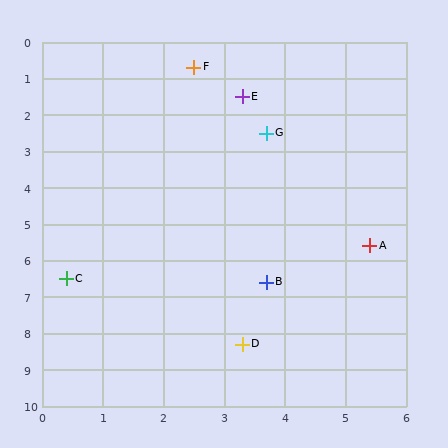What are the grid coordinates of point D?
Point D is at approximately (3.3, 8.3).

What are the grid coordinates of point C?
Point C is at approximately (0.4, 6.5).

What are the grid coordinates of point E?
Point E is at approximately (3.3, 1.5).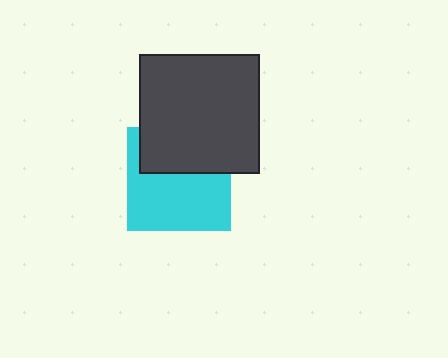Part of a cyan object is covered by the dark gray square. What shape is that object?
It is a square.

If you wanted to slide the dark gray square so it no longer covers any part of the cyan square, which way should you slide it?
Slide it up — that is the most direct way to separate the two shapes.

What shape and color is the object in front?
The object in front is a dark gray square.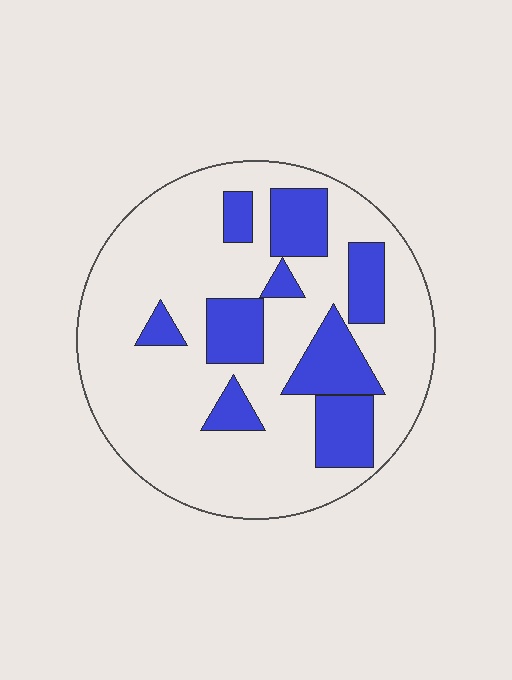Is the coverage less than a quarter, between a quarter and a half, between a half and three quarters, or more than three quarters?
Between a quarter and a half.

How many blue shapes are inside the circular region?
9.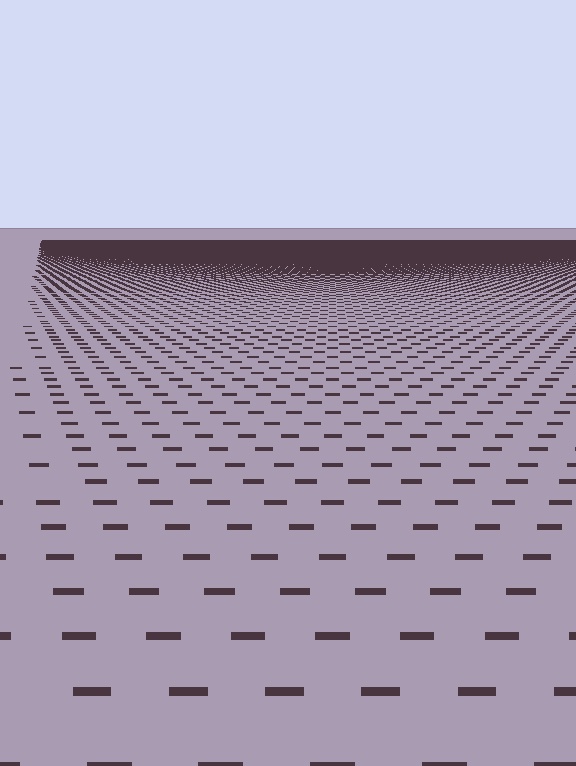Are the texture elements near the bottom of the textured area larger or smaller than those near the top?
Larger. Near the bottom, elements are closer to the viewer and appear at a bigger on-screen size.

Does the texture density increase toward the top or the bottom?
Density increases toward the top.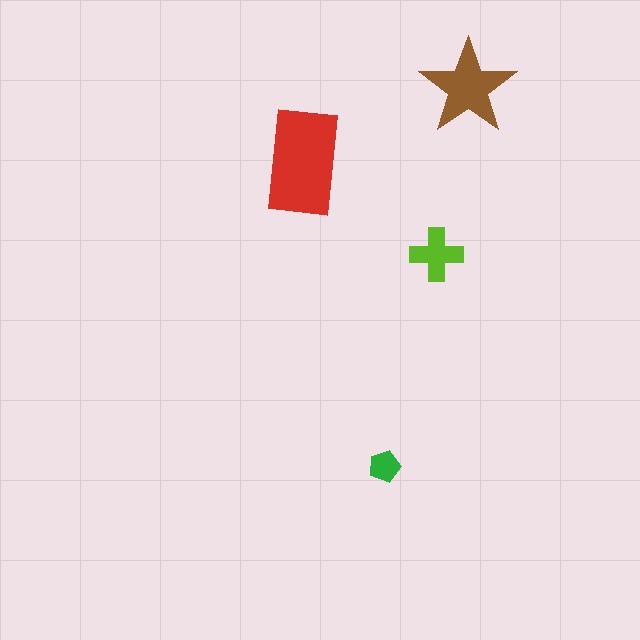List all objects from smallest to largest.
The green pentagon, the lime cross, the brown star, the red rectangle.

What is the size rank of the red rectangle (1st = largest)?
1st.